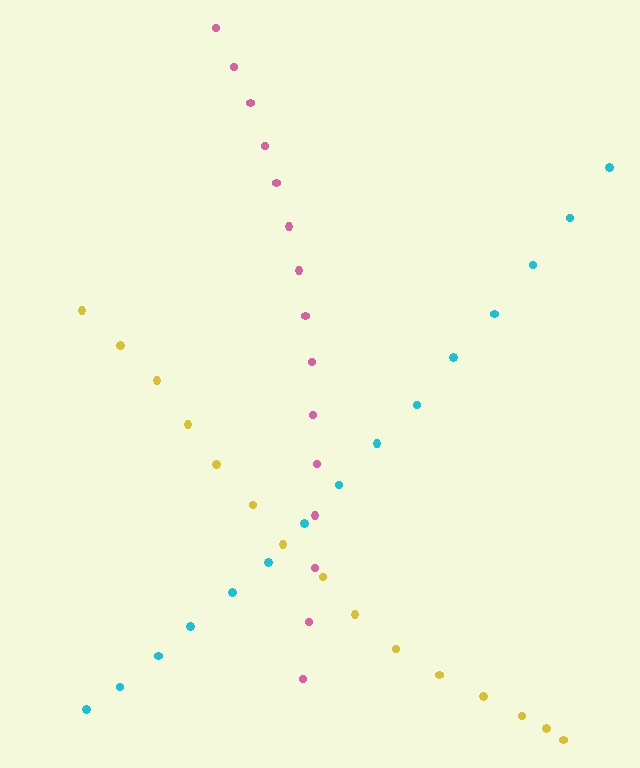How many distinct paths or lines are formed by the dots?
There are 3 distinct paths.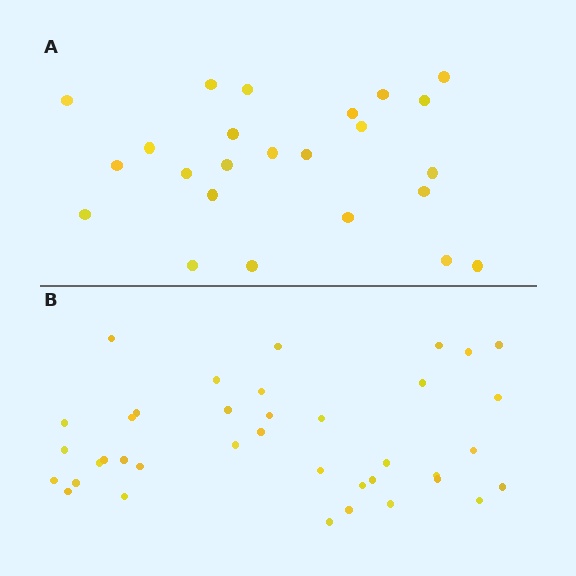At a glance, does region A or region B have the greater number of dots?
Region B (the bottom region) has more dots.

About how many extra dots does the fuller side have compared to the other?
Region B has approximately 15 more dots than region A.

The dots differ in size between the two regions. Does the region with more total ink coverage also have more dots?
No. Region A has more total ink coverage because its dots are larger, but region B actually contains more individual dots. Total area can be misleading — the number of items is what matters here.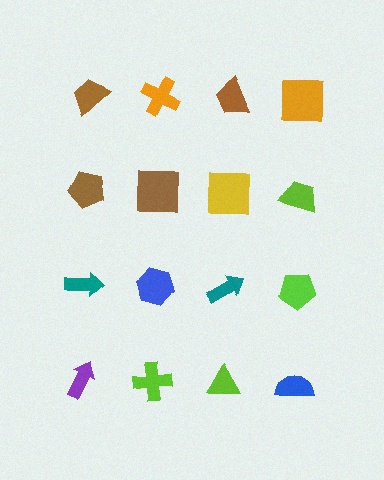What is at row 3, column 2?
A blue hexagon.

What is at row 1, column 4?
An orange square.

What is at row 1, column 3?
A brown trapezoid.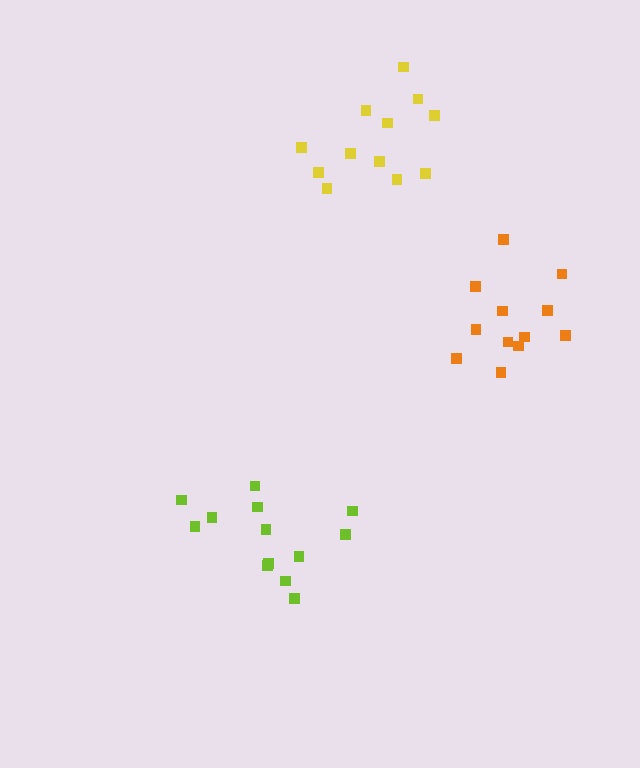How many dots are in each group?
Group 1: 13 dots, Group 2: 12 dots, Group 3: 12 dots (37 total).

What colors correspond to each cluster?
The clusters are colored: lime, orange, yellow.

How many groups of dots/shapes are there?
There are 3 groups.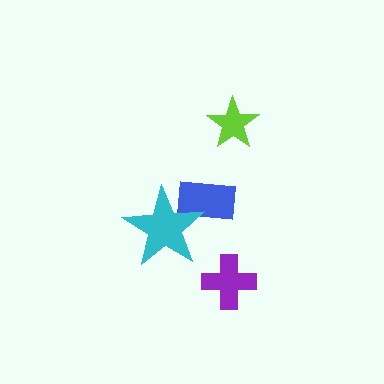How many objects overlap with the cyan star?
1 object overlaps with the cyan star.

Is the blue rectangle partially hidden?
Yes, it is partially covered by another shape.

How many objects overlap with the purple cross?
0 objects overlap with the purple cross.